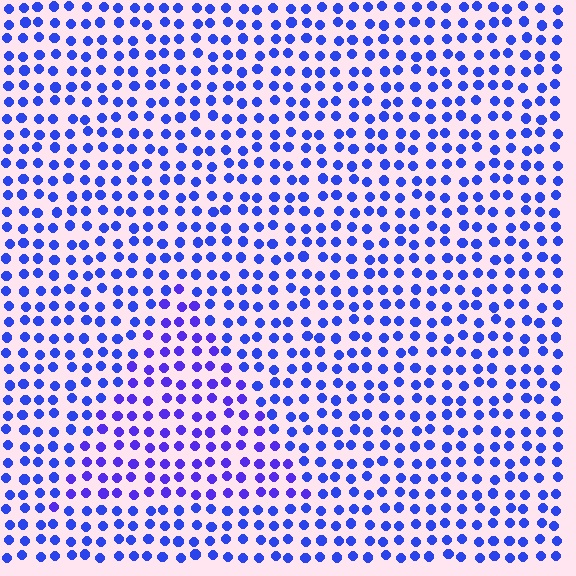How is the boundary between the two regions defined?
The boundary is defined purely by a slight shift in hue (about 21 degrees). Spacing, size, and orientation are identical on both sides.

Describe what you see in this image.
The image is filled with small blue elements in a uniform arrangement. A triangle-shaped region is visible where the elements are tinted to a slightly different hue, forming a subtle color boundary.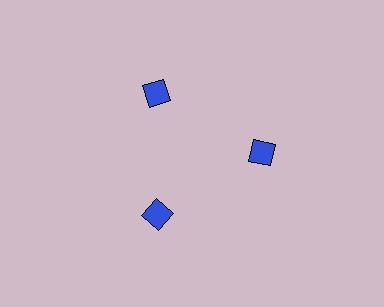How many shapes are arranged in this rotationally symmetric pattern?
There are 3 shapes, arranged in 3 groups of 1.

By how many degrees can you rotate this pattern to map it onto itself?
The pattern maps onto itself every 120 degrees of rotation.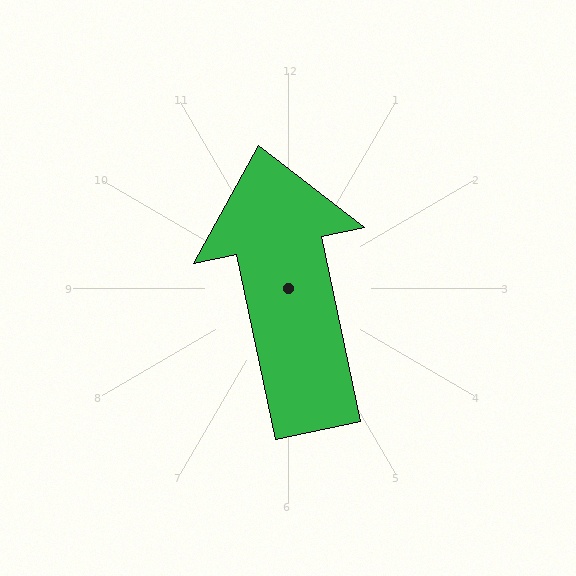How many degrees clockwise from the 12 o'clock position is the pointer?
Approximately 348 degrees.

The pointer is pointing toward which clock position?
Roughly 12 o'clock.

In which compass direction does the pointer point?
North.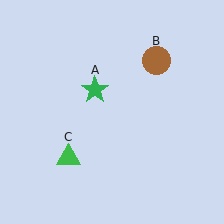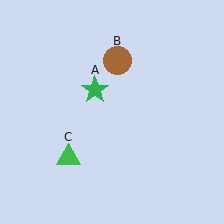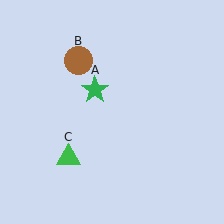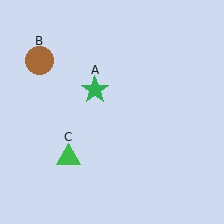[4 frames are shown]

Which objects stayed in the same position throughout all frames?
Green star (object A) and green triangle (object C) remained stationary.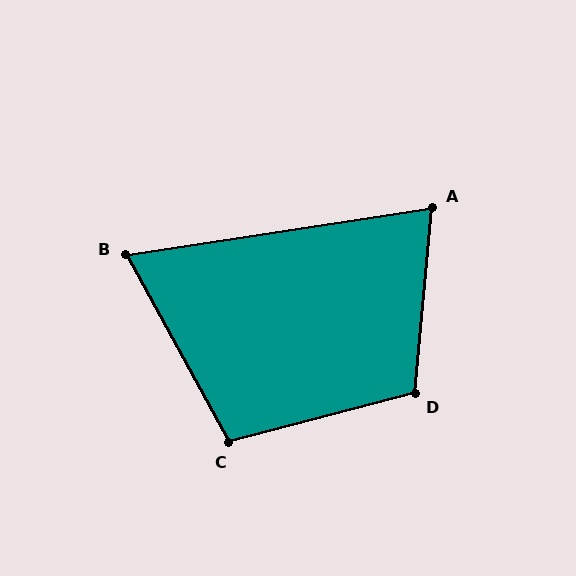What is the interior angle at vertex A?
Approximately 76 degrees (acute).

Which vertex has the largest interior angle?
D, at approximately 110 degrees.